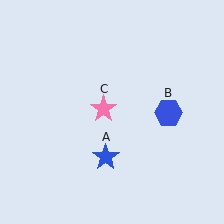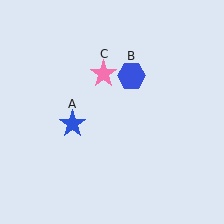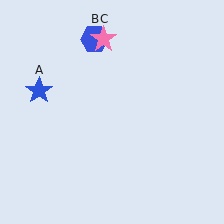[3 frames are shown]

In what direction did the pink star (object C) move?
The pink star (object C) moved up.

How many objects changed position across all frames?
3 objects changed position: blue star (object A), blue hexagon (object B), pink star (object C).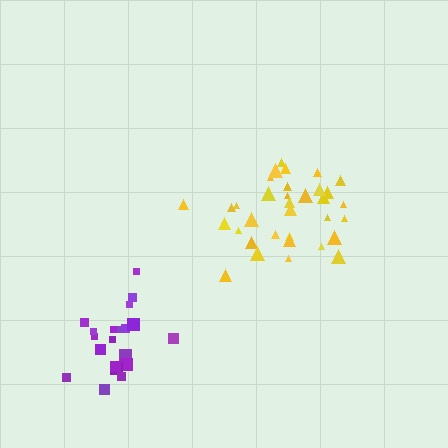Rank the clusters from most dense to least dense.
yellow, purple.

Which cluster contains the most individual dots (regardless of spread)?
Yellow (34).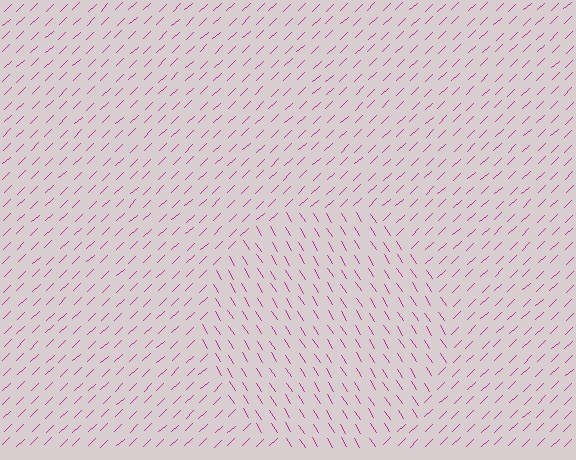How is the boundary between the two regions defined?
The boundary is defined purely by a change in line orientation (approximately 79 degrees difference). All lines are the same color and thickness.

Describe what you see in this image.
The image is filled with small magenta line segments. A circle region in the image has lines oriented differently from the surrounding lines, creating a visible texture boundary.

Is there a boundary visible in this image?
Yes, there is a texture boundary formed by a change in line orientation.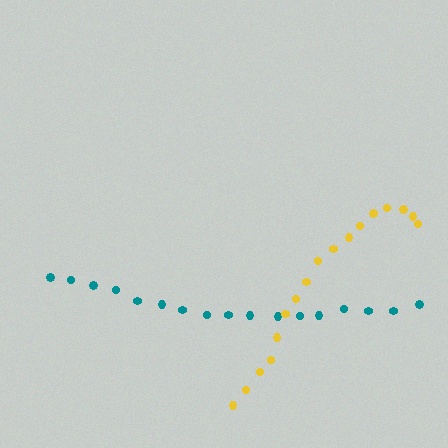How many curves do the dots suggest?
There are 2 distinct paths.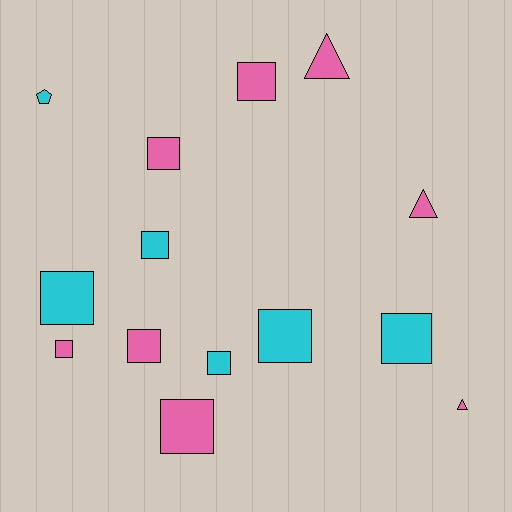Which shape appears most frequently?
Square, with 10 objects.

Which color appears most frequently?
Pink, with 8 objects.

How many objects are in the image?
There are 14 objects.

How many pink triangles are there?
There are 3 pink triangles.